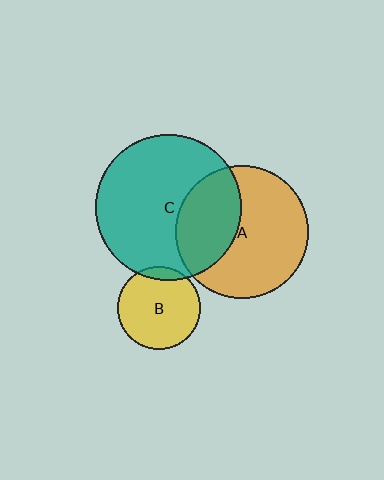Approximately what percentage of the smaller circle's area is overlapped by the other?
Approximately 10%.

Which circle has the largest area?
Circle C (teal).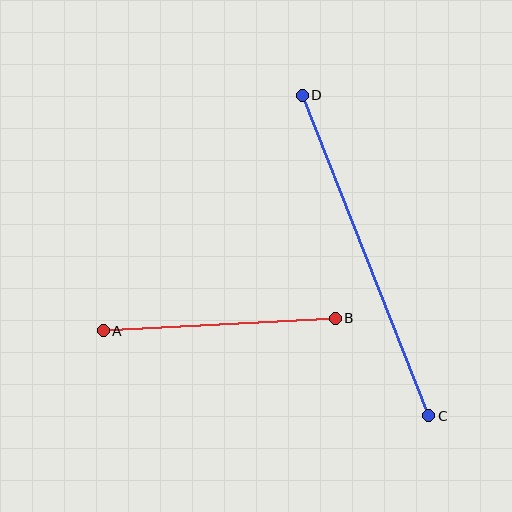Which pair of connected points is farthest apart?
Points C and D are farthest apart.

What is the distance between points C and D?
The distance is approximately 345 pixels.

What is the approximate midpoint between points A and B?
The midpoint is at approximately (219, 324) pixels.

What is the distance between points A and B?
The distance is approximately 232 pixels.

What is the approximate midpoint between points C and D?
The midpoint is at approximately (365, 255) pixels.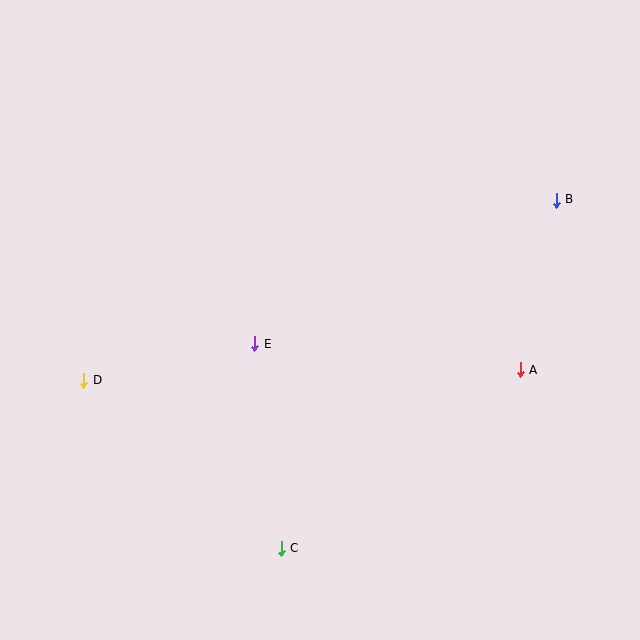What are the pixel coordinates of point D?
Point D is at (84, 380).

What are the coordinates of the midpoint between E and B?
The midpoint between E and B is at (405, 272).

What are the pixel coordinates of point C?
Point C is at (281, 548).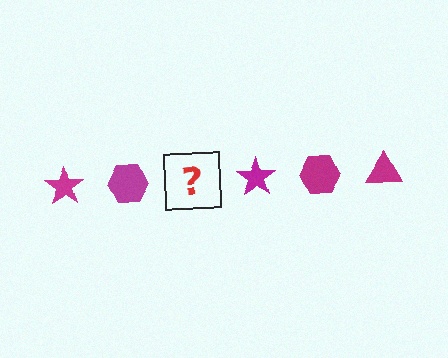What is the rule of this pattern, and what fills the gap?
The rule is that the pattern cycles through star, hexagon, triangle shapes in magenta. The gap should be filled with a magenta triangle.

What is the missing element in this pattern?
The missing element is a magenta triangle.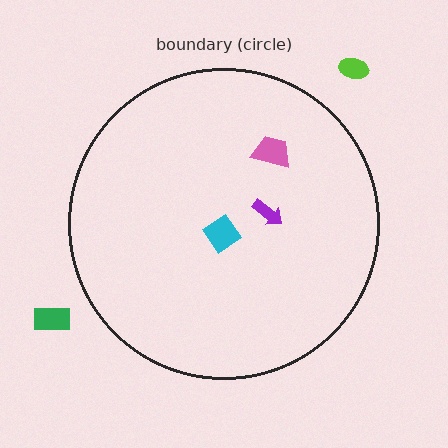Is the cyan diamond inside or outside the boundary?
Inside.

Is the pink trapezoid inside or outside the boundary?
Inside.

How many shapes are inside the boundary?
3 inside, 2 outside.